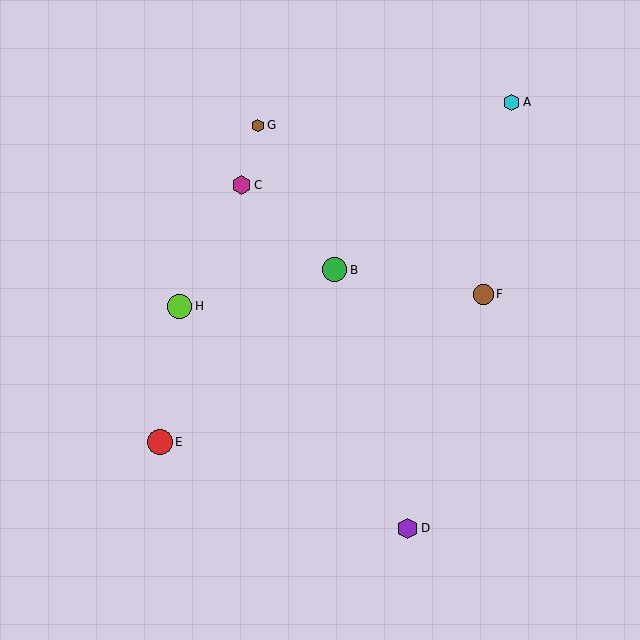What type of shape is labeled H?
Shape H is a lime circle.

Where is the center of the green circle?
The center of the green circle is at (335, 270).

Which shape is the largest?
The red circle (labeled E) is the largest.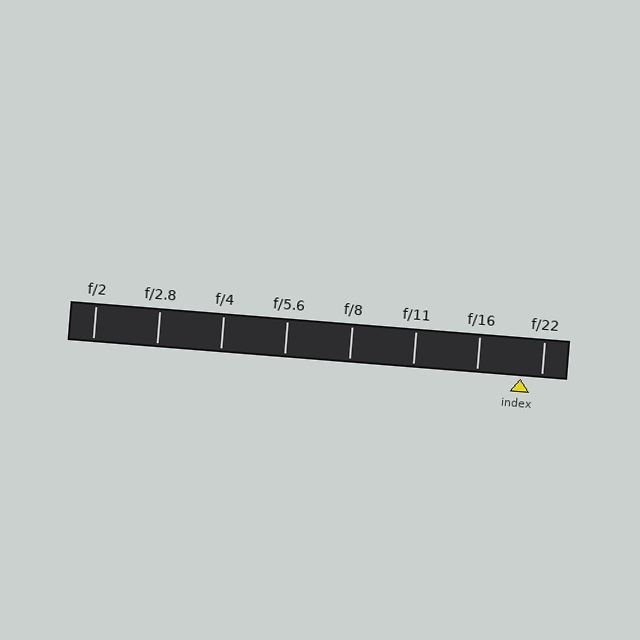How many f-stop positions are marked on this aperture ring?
There are 8 f-stop positions marked.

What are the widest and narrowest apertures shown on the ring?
The widest aperture shown is f/2 and the narrowest is f/22.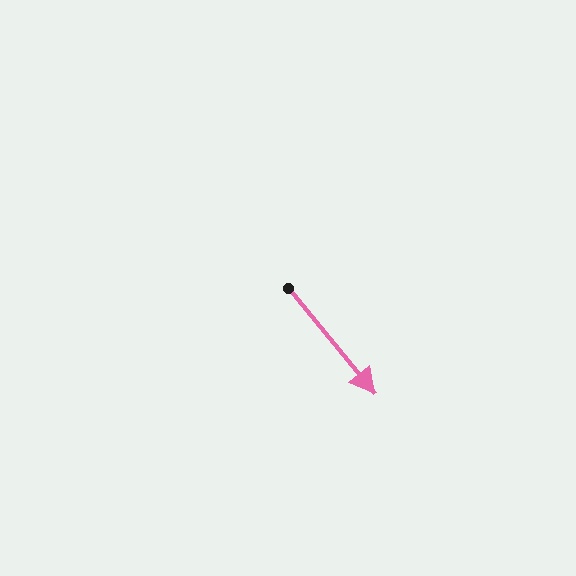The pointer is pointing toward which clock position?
Roughly 5 o'clock.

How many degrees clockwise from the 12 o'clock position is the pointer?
Approximately 140 degrees.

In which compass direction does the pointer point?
Southeast.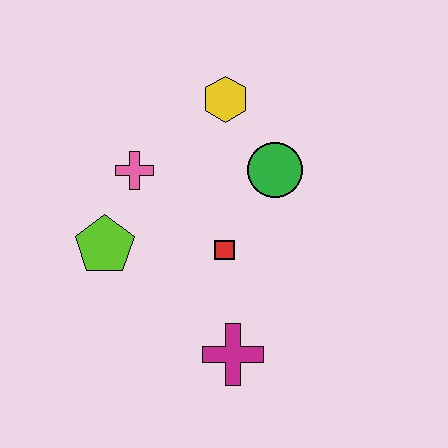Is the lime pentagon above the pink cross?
No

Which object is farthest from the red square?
The yellow hexagon is farthest from the red square.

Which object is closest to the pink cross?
The lime pentagon is closest to the pink cross.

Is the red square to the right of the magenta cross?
No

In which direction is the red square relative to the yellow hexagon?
The red square is below the yellow hexagon.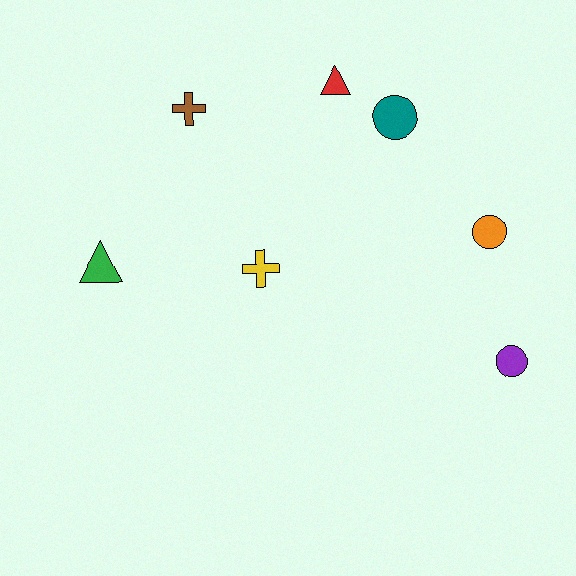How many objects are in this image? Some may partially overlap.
There are 7 objects.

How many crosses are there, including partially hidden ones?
There are 2 crosses.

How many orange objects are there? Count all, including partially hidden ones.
There is 1 orange object.